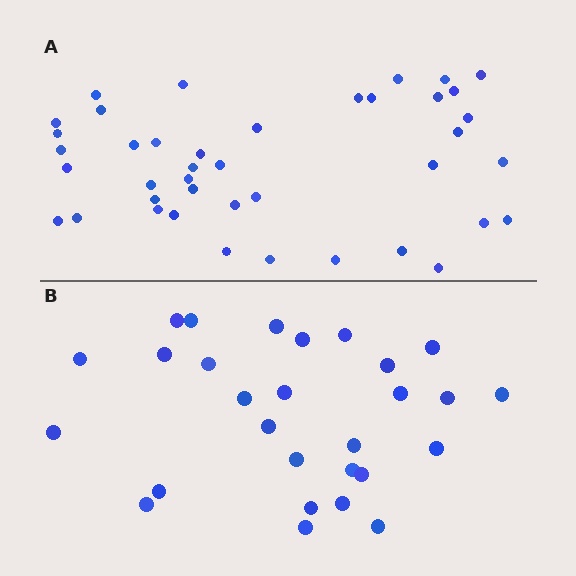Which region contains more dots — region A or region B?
Region A (the top region) has more dots.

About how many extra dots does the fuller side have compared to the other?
Region A has approximately 15 more dots than region B.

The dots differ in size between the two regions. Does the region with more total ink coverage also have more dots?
No. Region B has more total ink coverage because its dots are larger, but region A actually contains more individual dots. Total area can be misleading — the number of items is what matters here.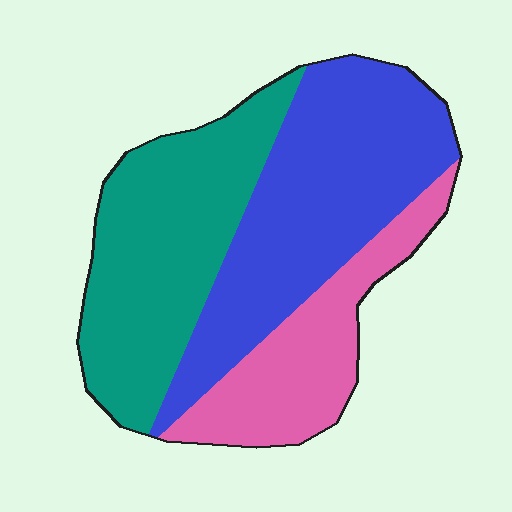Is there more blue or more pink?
Blue.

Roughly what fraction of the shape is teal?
Teal covers 36% of the shape.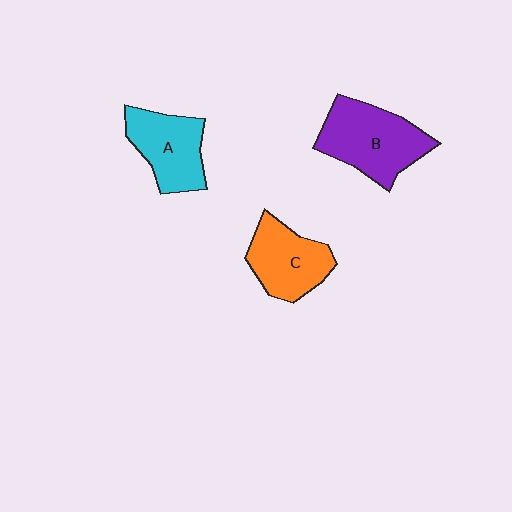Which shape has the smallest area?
Shape A (cyan).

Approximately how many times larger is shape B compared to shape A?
Approximately 1.3 times.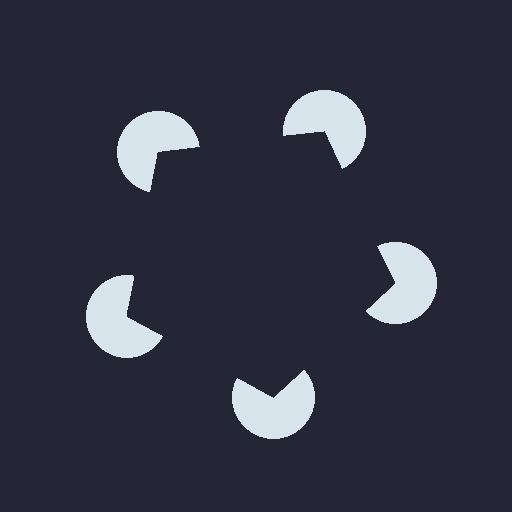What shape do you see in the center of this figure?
An illusory pentagon — its edges are inferred from the aligned wedge cuts in the pac-man discs, not physically drawn.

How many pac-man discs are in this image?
There are 5 — one at each vertex of the illusory pentagon.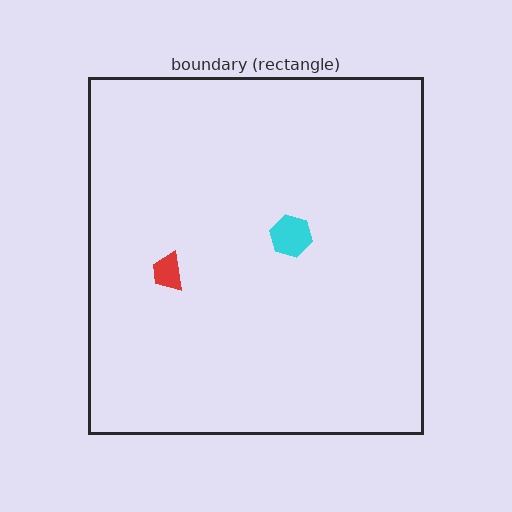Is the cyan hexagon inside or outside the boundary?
Inside.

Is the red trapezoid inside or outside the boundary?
Inside.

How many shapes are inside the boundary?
2 inside, 0 outside.